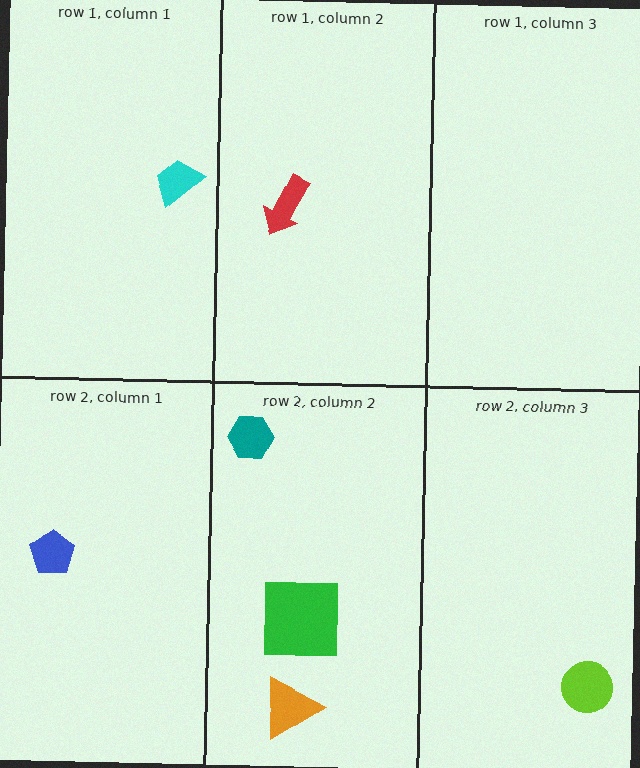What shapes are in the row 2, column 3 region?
The lime circle.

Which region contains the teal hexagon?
The row 2, column 2 region.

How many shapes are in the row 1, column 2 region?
1.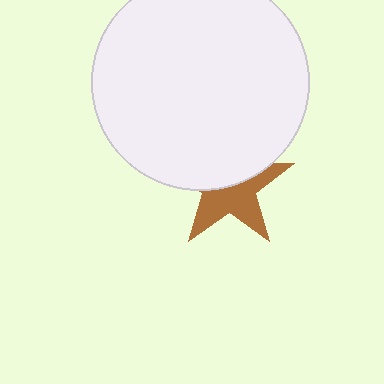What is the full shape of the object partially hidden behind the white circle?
The partially hidden object is a brown star.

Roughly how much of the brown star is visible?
About half of it is visible (roughly 52%).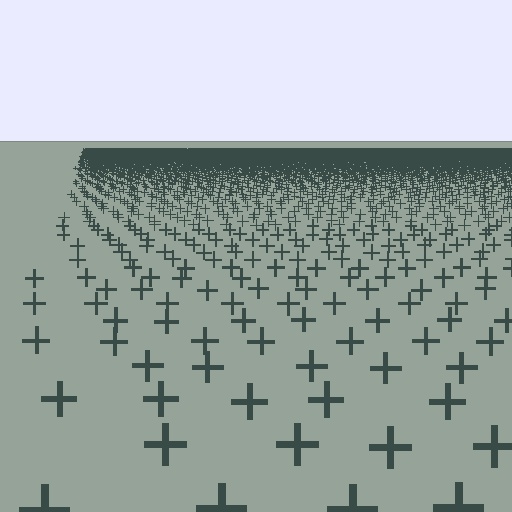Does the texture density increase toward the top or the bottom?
Density increases toward the top.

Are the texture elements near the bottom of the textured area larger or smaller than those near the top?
Larger. Near the bottom, elements are closer to the viewer and appear at a bigger on-screen size.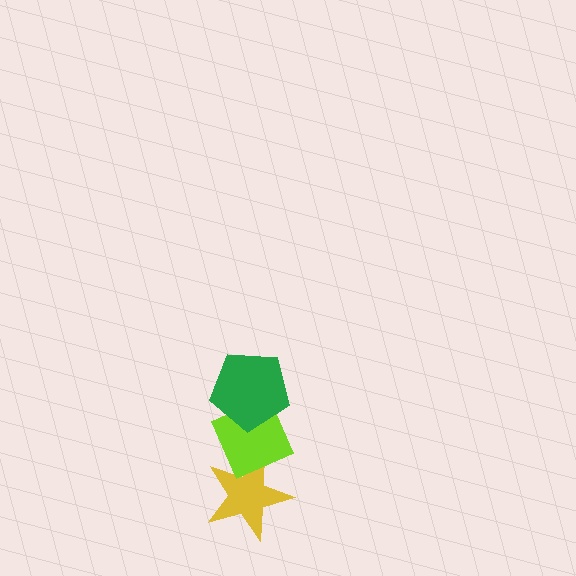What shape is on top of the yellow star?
The lime diamond is on top of the yellow star.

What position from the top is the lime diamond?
The lime diamond is 2nd from the top.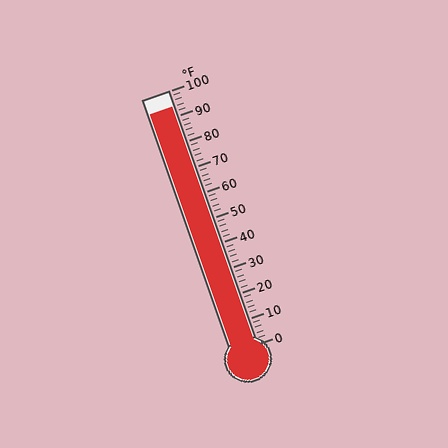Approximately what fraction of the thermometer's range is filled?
The thermometer is filled to approximately 95% of its range.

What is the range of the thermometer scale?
The thermometer scale ranges from 0°F to 100°F.